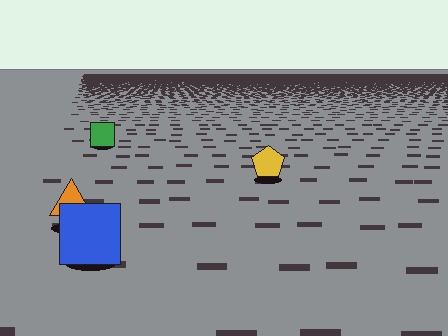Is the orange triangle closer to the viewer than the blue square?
No. The blue square is closer — you can tell from the texture gradient: the ground texture is coarser near it.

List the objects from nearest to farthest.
From nearest to farthest: the blue square, the orange triangle, the yellow pentagon, the green square.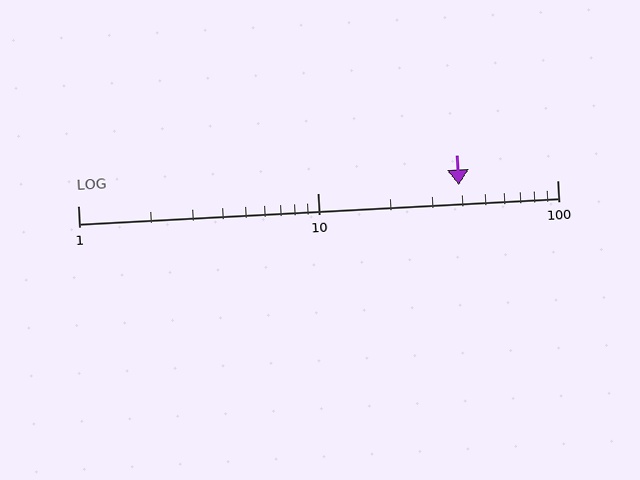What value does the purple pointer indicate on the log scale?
The pointer indicates approximately 39.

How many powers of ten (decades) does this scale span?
The scale spans 2 decades, from 1 to 100.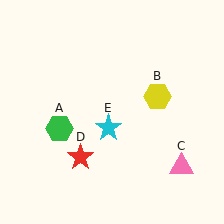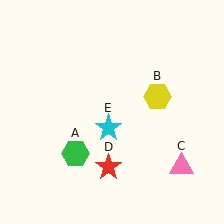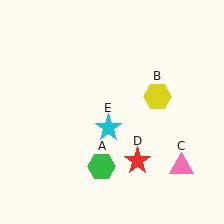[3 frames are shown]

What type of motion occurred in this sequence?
The green hexagon (object A), red star (object D) rotated counterclockwise around the center of the scene.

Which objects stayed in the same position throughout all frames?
Yellow hexagon (object B) and pink triangle (object C) and cyan star (object E) remained stationary.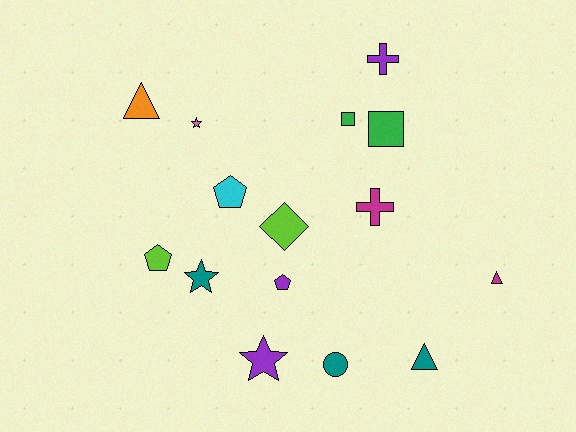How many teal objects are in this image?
There are 3 teal objects.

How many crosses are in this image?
There are 2 crosses.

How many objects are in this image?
There are 15 objects.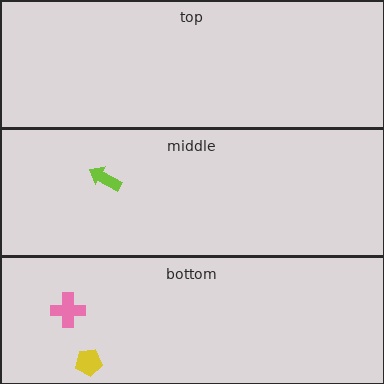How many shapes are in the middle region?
1.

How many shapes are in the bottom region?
2.